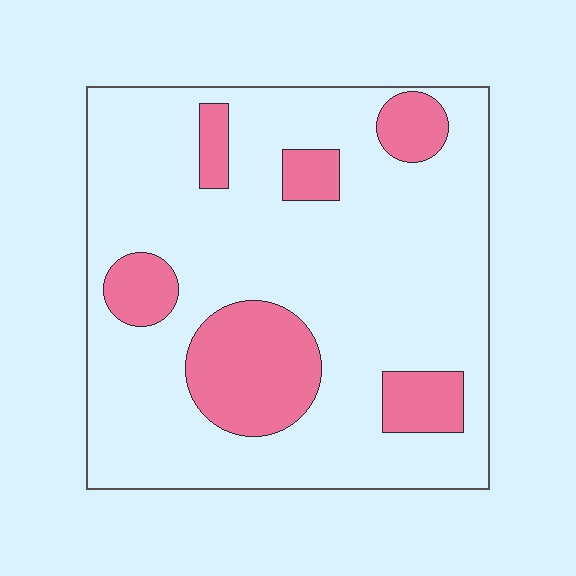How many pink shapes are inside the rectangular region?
6.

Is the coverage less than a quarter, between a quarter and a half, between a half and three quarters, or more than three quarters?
Less than a quarter.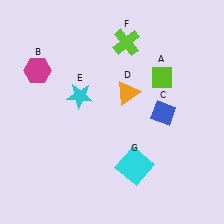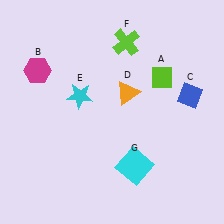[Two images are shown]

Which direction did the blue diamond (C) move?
The blue diamond (C) moved right.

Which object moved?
The blue diamond (C) moved right.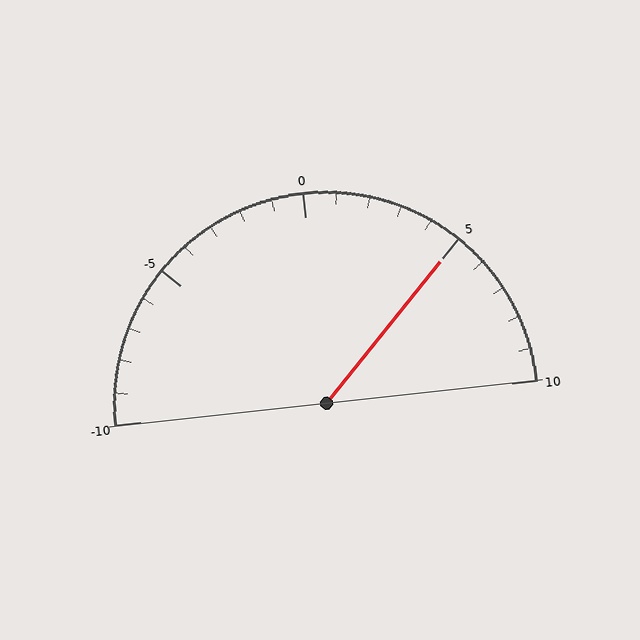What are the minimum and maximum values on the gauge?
The gauge ranges from -10 to 10.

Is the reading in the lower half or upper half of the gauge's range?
The reading is in the upper half of the range (-10 to 10).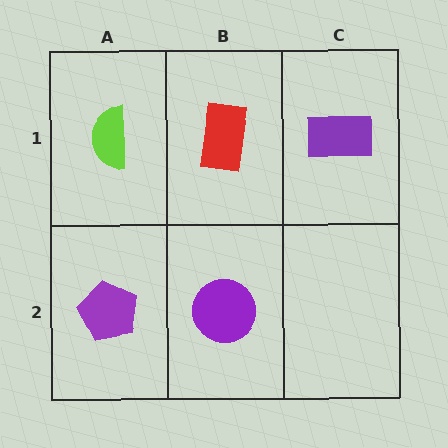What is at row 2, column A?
A purple pentagon.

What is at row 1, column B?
A red rectangle.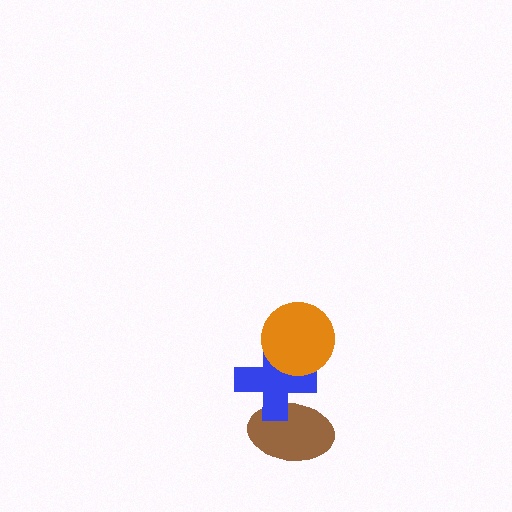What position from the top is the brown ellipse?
The brown ellipse is 3rd from the top.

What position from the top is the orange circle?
The orange circle is 1st from the top.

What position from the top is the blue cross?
The blue cross is 2nd from the top.